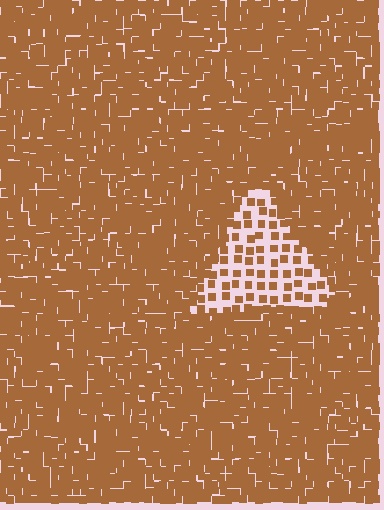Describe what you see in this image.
The image contains small brown elements arranged at two different densities. A triangle-shaped region is visible where the elements are less densely packed than the surrounding area.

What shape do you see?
I see a triangle.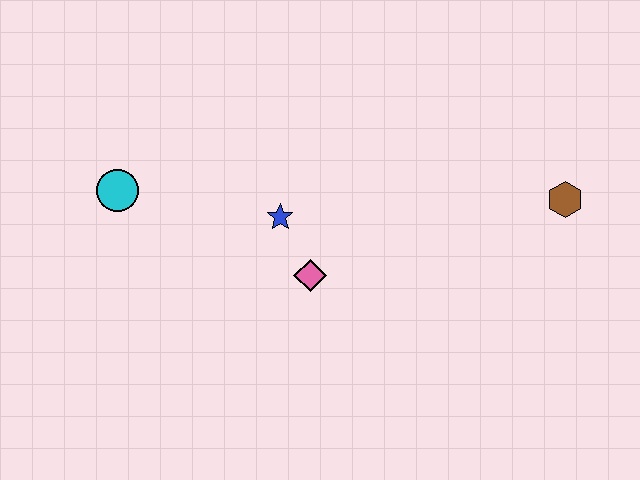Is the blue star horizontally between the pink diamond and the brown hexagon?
No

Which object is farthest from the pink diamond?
The brown hexagon is farthest from the pink diamond.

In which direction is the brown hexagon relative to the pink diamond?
The brown hexagon is to the right of the pink diamond.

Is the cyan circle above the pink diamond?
Yes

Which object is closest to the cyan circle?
The blue star is closest to the cyan circle.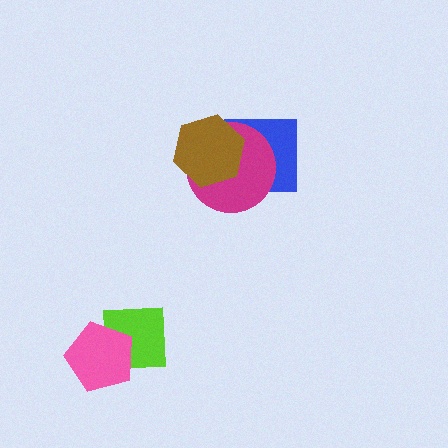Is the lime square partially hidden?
Yes, it is partially covered by another shape.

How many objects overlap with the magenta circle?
2 objects overlap with the magenta circle.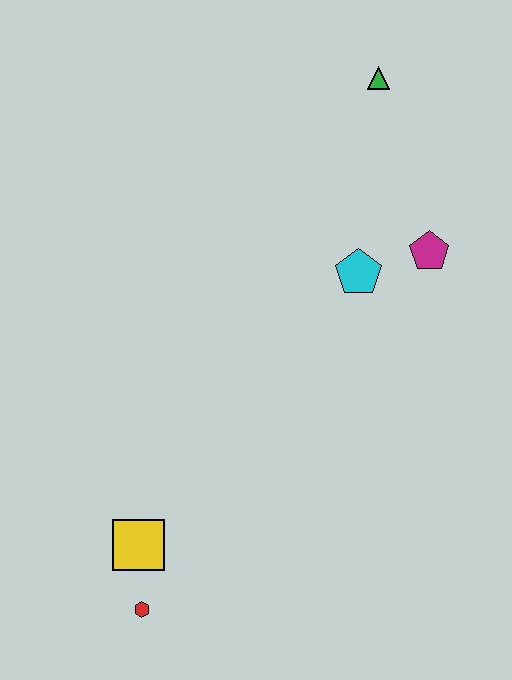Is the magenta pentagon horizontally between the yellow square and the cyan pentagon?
No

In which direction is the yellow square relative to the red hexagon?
The yellow square is above the red hexagon.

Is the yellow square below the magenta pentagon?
Yes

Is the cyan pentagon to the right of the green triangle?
No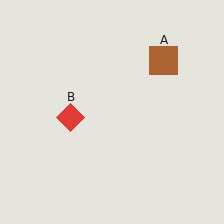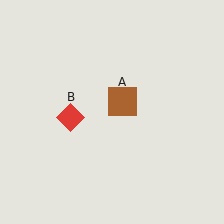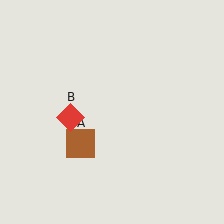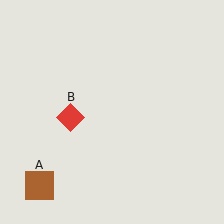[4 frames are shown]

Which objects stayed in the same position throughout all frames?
Red diamond (object B) remained stationary.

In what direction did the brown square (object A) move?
The brown square (object A) moved down and to the left.